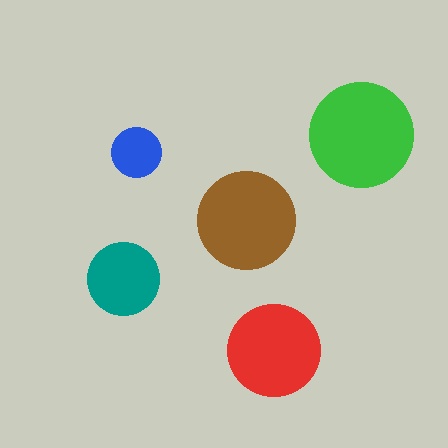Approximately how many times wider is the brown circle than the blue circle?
About 2 times wider.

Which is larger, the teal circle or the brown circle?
The brown one.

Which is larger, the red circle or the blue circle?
The red one.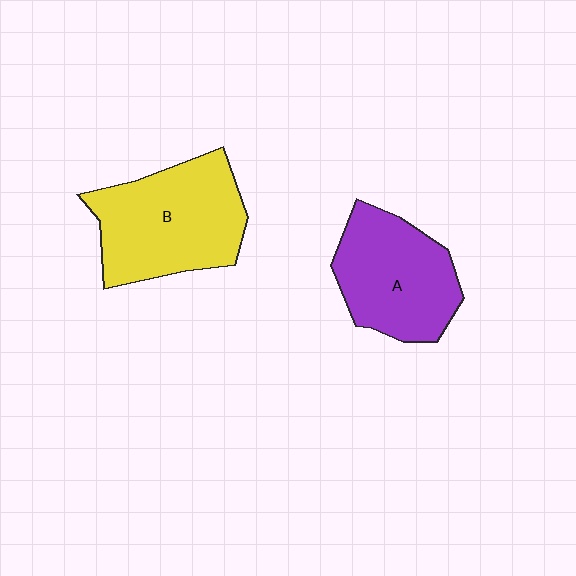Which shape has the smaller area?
Shape A (purple).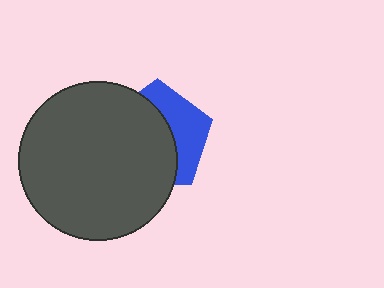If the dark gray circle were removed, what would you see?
You would see the complete blue pentagon.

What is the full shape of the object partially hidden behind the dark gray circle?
The partially hidden object is a blue pentagon.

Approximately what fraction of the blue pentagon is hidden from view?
Roughly 62% of the blue pentagon is hidden behind the dark gray circle.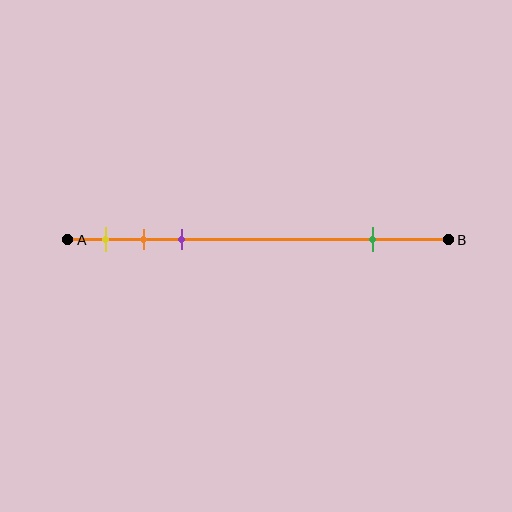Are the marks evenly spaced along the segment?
No, the marks are not evenly spaced.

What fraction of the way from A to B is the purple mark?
The purple mark is approximately 30% (0.3) of the way from A to B.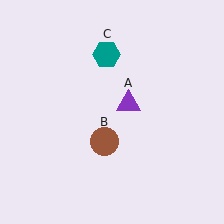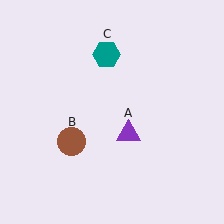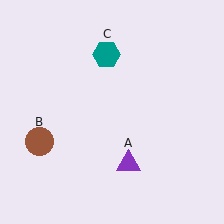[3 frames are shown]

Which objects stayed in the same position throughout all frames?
Teal hexagon (object C) remained stationary.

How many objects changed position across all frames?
2 objects changed position: purple triangle (object A), brown circle (object B).